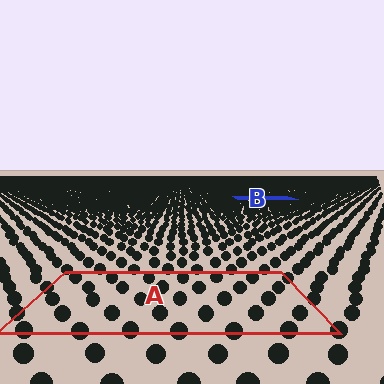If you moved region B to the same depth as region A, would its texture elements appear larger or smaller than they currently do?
They would appear larger. At a closer depth, the same texture elements are projected at a bigger on-screen size.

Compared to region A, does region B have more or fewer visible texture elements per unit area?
Region B has more texture elements per unit area — they are packed more densely because it is farther away.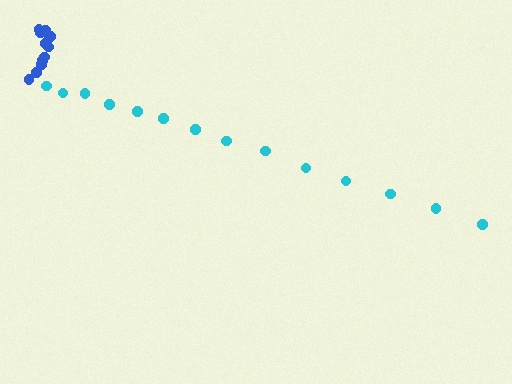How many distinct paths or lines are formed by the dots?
There are 2 distinct paths.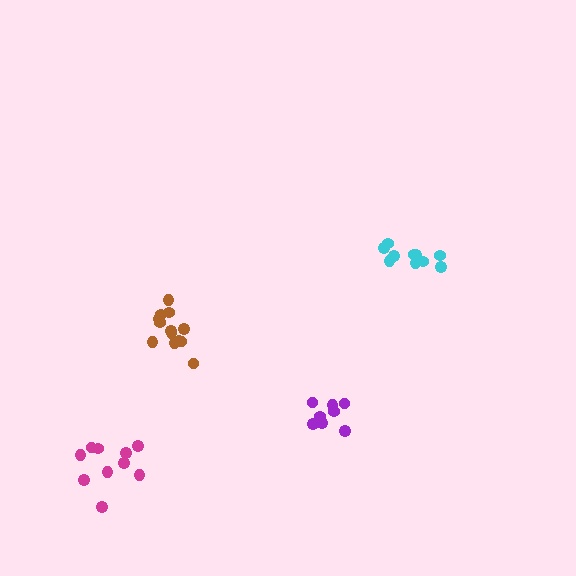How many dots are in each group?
Group 1: 13 dots, Group 2: 9 dots, Group 3: 10 dots, Group 4: 10 dots (42 total).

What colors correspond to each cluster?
The clusters are colored: brown, purple, cyan, magenta.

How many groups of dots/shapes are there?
There are 4 groups.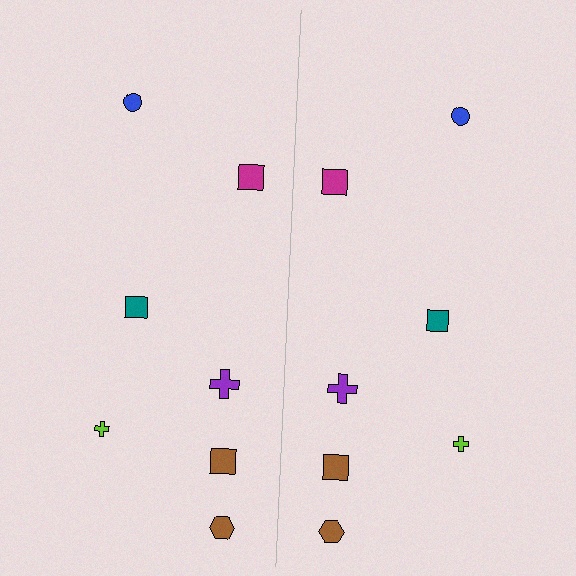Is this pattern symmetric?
Yes, this pattern has bilateral (reflection) symmetry.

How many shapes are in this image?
There are 14 shapes in this image.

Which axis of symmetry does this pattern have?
The pattern has a vertical axis of symmetry running through the center of the image.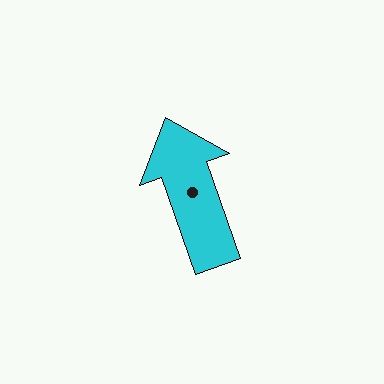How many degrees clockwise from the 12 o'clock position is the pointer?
Approximately 341 degrees.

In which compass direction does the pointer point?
North.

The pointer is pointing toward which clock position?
Roughly 11 o'clock.